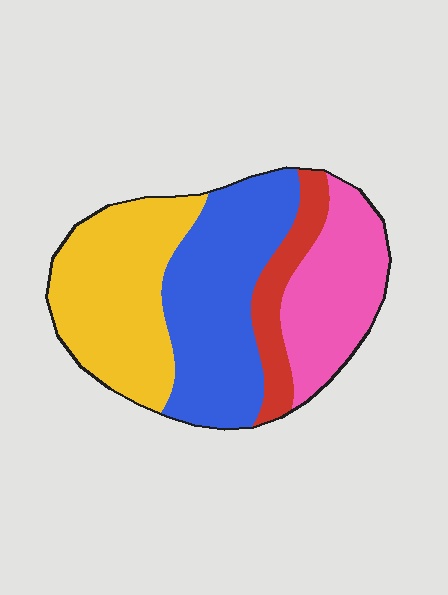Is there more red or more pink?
Pink.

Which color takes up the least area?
Red, at roughly 10%.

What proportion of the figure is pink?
Pink takes up about one quarter (1/4) of the figure.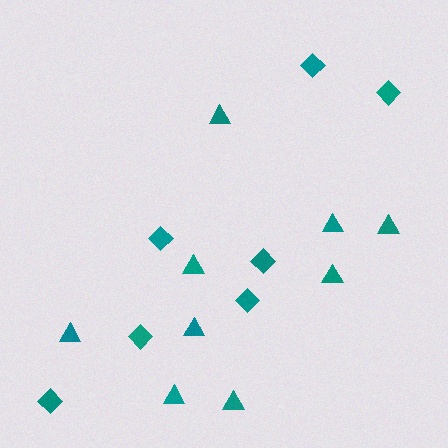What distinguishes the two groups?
There are 2 groups: one group of diamonds (7) and one group of triangles (9).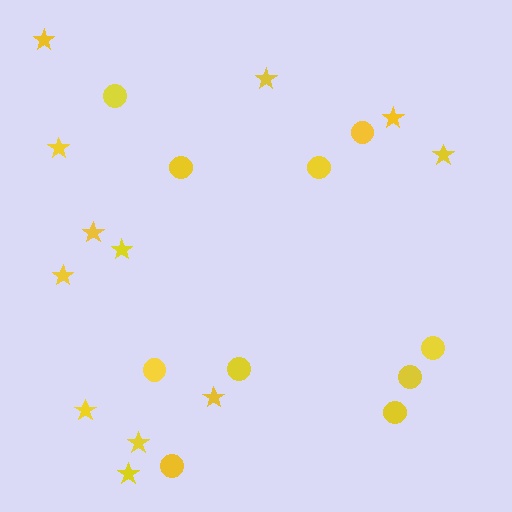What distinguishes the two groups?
There are 2 groups: one group of stars (12) and one group of circles (10).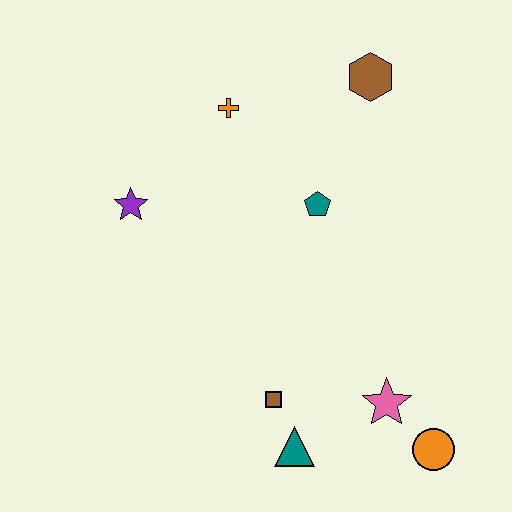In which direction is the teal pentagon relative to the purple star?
The teal pentagon is to the right of the purple star.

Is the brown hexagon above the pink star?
Yes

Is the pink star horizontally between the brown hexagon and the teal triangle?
No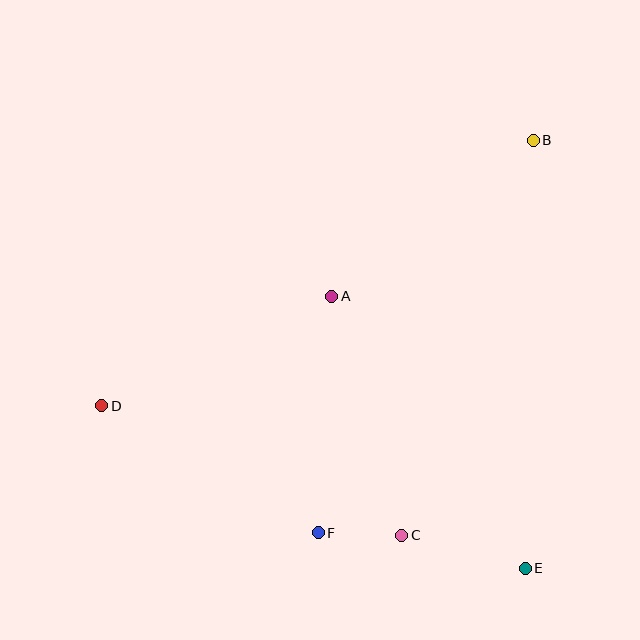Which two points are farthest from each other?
Points B and D are farthest from each other.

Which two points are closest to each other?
Points C and F are closest to each other.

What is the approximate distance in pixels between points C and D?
The distance between C and D is approximately 327 pixels.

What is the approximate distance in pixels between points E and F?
The distance between E and F is approximately 210 pixels.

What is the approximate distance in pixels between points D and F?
The distance between D and F is approximately 251 pixels.